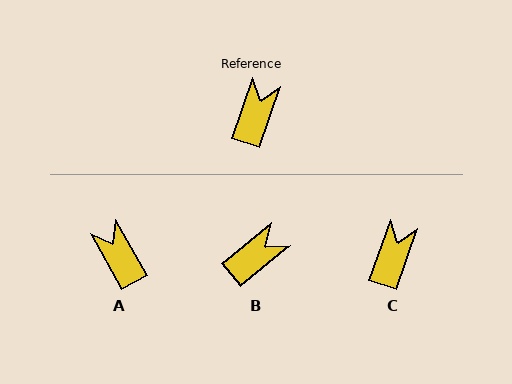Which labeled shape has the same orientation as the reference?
C.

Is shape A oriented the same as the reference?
No, it is off by about 48 degrees.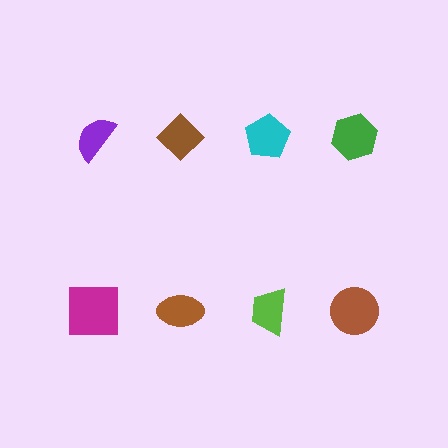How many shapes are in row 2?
4 shapes.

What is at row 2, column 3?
A lime trapezoid.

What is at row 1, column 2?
A brown diamond.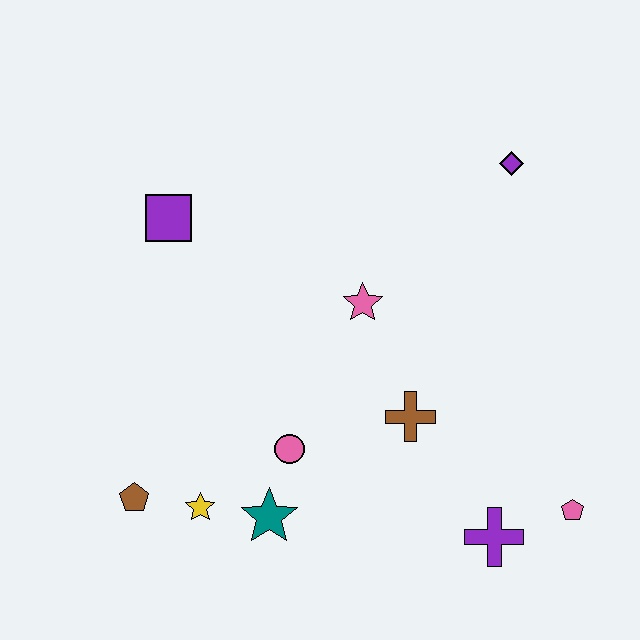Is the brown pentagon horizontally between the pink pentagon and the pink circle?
No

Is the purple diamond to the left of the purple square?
No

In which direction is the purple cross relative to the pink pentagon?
The purple cross is to the left of the pink pentagon.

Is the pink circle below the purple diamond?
Yes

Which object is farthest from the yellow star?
The purple diamond is farthest from the yellow star.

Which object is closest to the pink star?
The brown cross is closest to the pink star.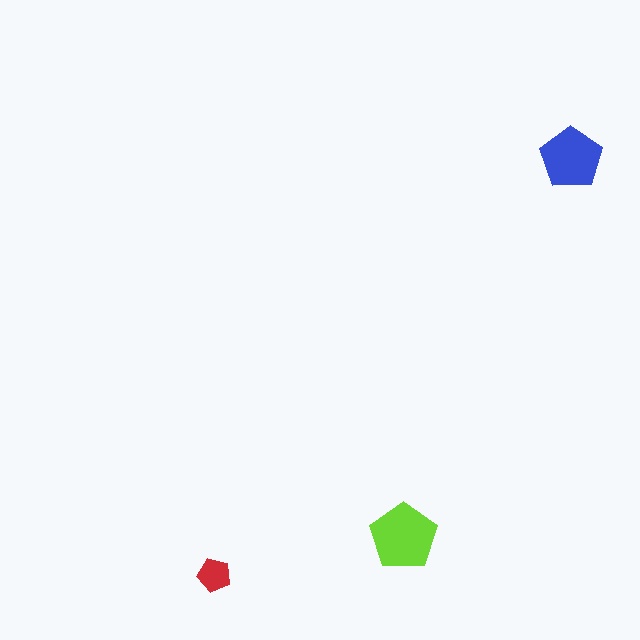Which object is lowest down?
The red pentagon is bottommost.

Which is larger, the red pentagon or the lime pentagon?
The lime one.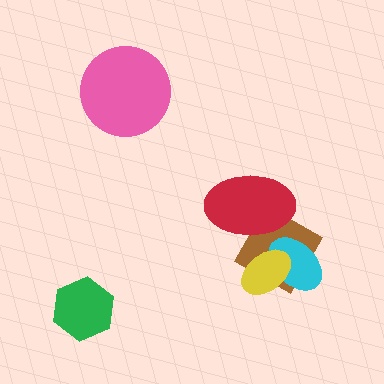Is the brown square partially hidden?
Yes, it is partially covered by another shape.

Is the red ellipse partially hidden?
No, no other shape covers it.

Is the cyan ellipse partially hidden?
Yes, it is partially covered by another shape.